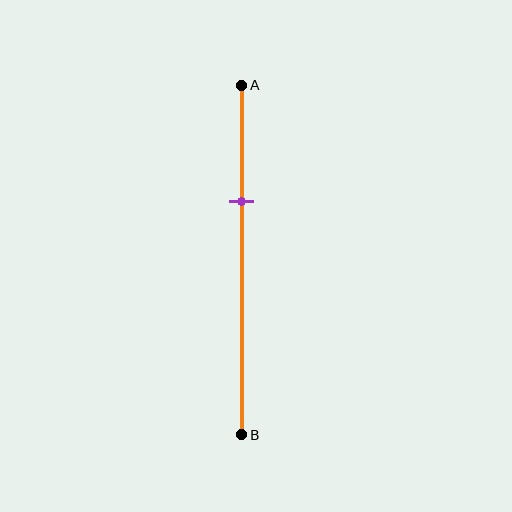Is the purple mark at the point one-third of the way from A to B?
Yes, the mark is approximately at the one-third point.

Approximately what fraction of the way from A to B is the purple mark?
The purple mark is approximately 35% of the way from A to B.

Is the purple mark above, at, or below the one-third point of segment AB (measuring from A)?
The purple mark is approximately at the one-third point of segment AB.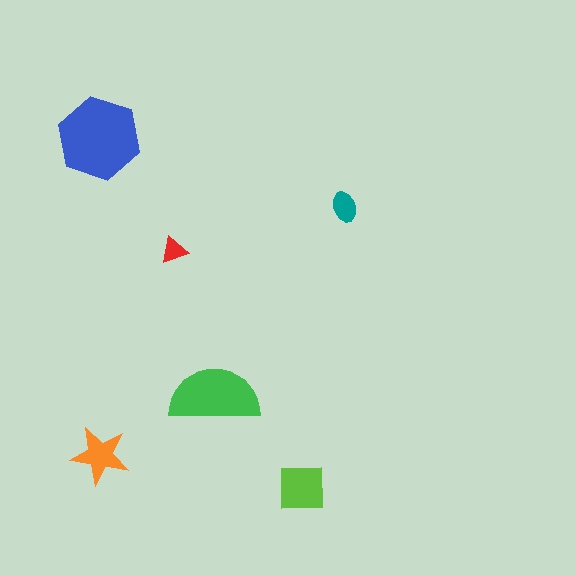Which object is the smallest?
The red triangle.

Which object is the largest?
The blue hexagon.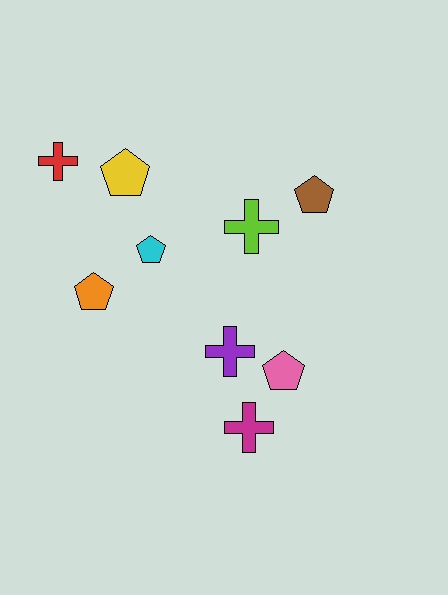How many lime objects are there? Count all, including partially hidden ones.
There is 1 lime object.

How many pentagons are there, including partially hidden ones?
There are 5 pentagons.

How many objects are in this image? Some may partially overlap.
There are 9 objects.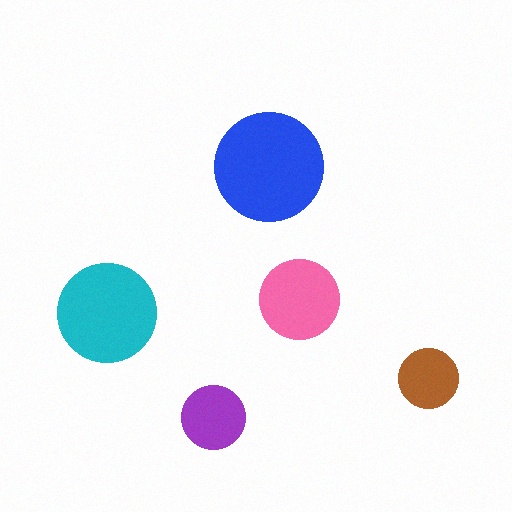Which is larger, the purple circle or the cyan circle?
The cyan one.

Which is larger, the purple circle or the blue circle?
The blue one.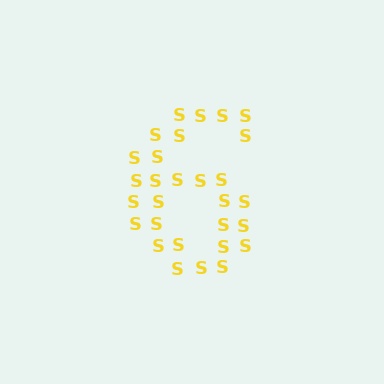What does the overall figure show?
The overall figure shows the digit 6.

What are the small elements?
The small elements are letter S's.